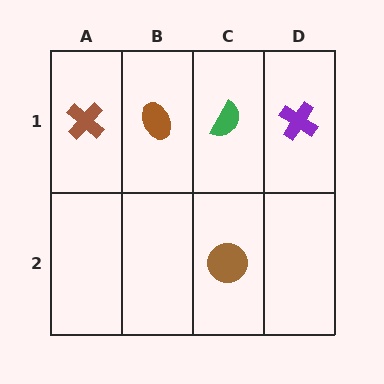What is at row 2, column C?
A brown circle.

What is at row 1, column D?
A purple cross.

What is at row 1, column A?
A brown cross.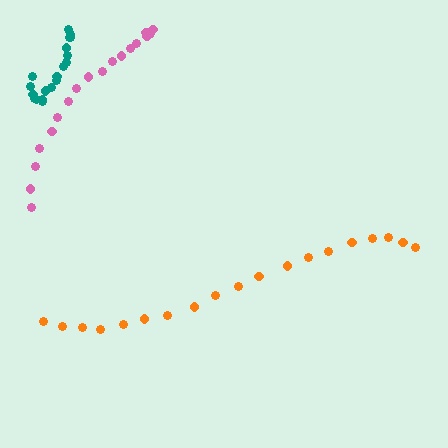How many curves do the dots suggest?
There are 3 distinct paths.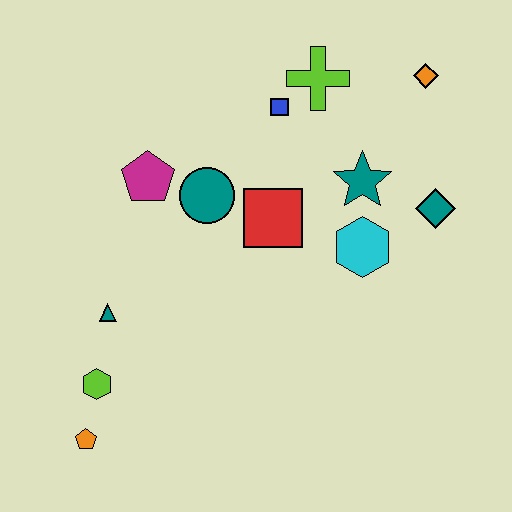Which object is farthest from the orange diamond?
The orange pentagon is farthest from the orange diamond.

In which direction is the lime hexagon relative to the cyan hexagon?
The lime hexagon is to the left of the cyan hexagon.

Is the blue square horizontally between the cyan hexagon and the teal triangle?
Yes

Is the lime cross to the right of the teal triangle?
Yes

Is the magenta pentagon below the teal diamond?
No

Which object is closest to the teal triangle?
The lime hexagon is closest to the teal triangle.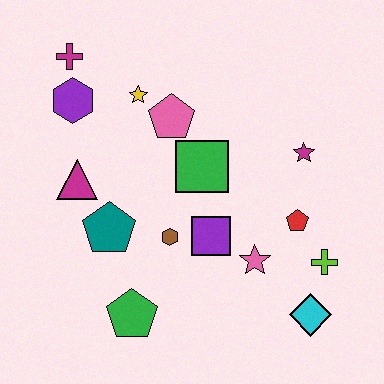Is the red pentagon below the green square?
Yes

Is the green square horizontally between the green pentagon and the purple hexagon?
No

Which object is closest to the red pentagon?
The lime cross is closest to the red pentagon.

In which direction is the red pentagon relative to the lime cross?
The red pentagon is above the lime cross.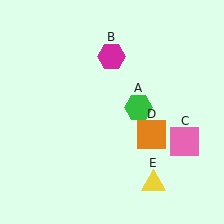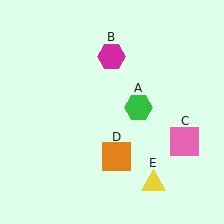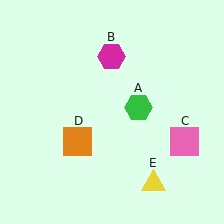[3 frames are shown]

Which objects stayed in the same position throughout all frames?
Green hexagon (object A) and magenta hexagon (object B) and pink square (object C) and yellow triangle (object E) remained stationary.